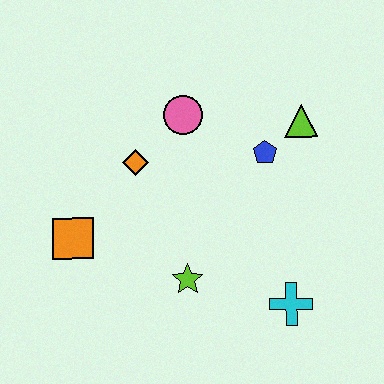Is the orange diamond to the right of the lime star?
No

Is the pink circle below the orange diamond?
No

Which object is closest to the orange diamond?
The pink circle is closest to the orange diamond.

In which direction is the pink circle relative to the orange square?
The pink circle is above the orange square.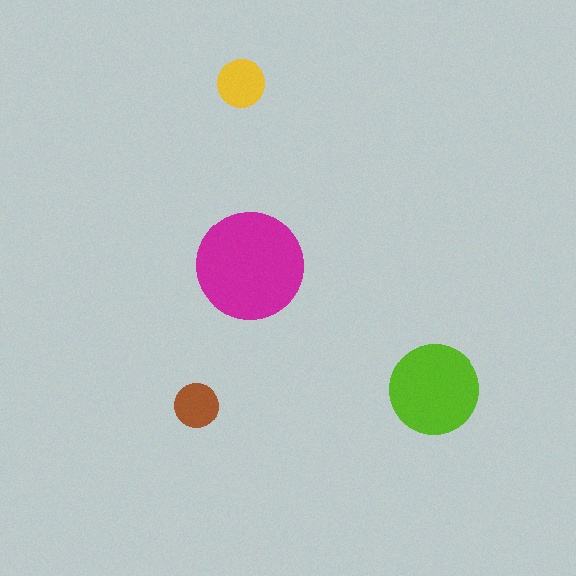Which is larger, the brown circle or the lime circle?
The lime one.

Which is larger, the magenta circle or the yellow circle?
The magenta one.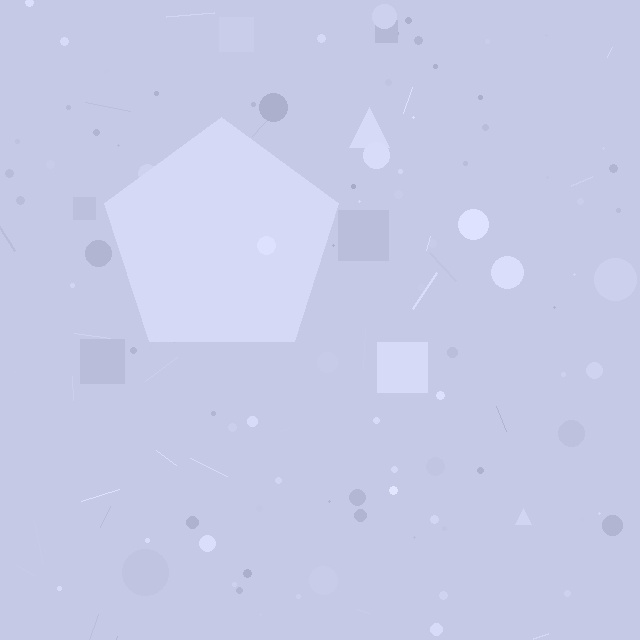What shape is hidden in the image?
A pentagon is hidden in the image.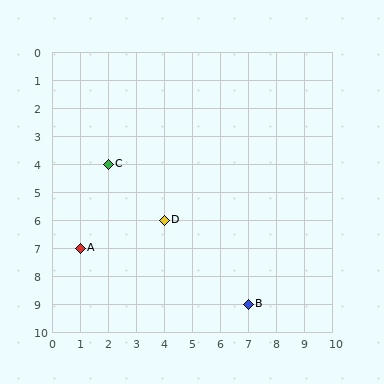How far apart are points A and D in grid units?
Points A and D are 3 columns and 1 row apart (about 3.2 grid units diagonally).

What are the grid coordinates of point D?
Point D is at grid coordinates (4, 6).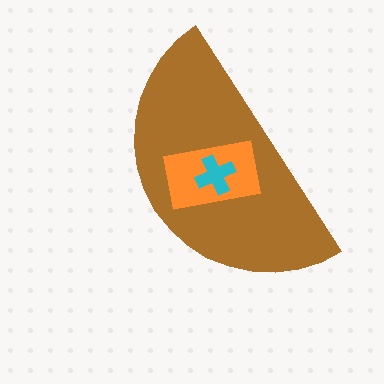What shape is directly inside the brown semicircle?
The orange rectangle.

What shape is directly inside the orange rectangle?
The cyan cross.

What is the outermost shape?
The brown semicircle.